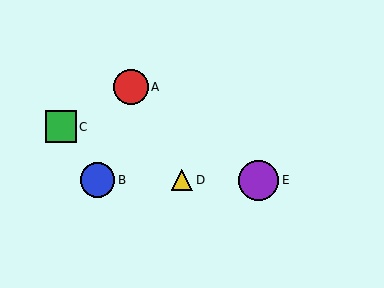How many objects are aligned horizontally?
3 objects (B, D, E) are aligned horizontally.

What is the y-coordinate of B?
Object B is at y≈180.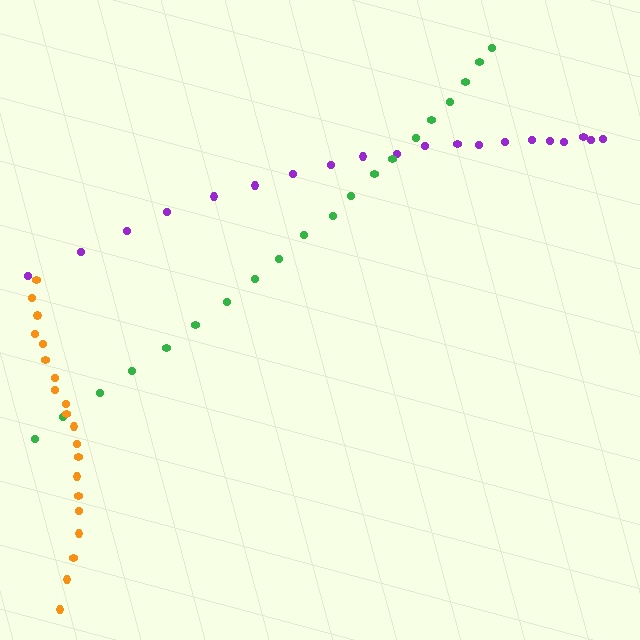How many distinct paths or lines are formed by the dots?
There are 3 distinct paths.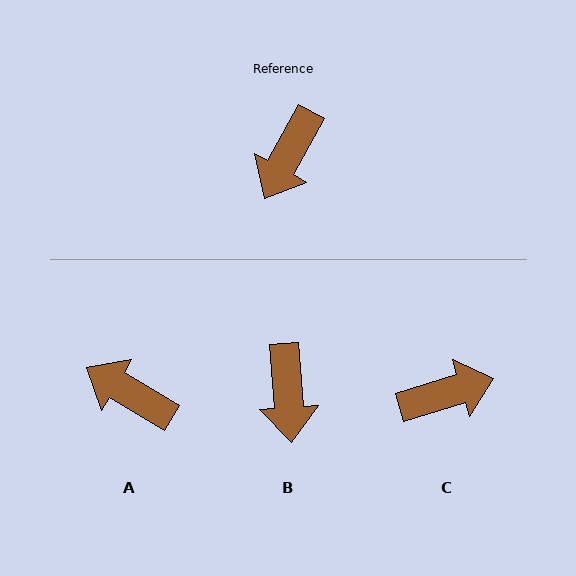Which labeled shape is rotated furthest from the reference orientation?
C, about 136 degrees away.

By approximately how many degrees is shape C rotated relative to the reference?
Approximately 136 degrees counter-clockwise.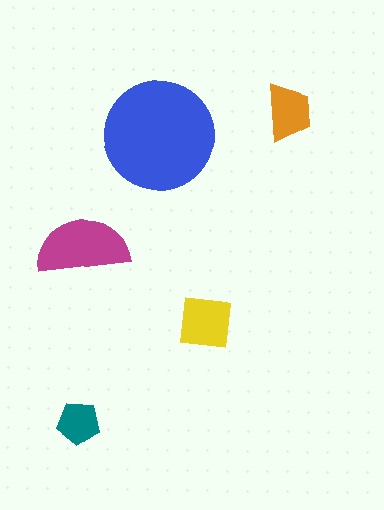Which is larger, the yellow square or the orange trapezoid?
The yellow square.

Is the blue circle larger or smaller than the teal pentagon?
Larger.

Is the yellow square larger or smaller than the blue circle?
Smaller.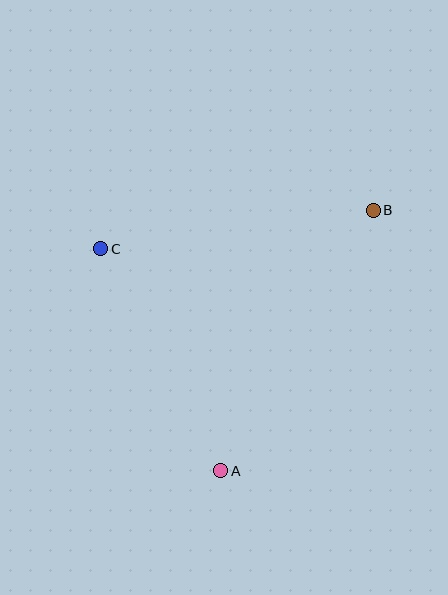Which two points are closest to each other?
Points A and C are closest to each other.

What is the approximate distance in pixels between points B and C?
The distance between B and C is approximately 275 pixels.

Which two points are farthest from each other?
Points A and B are farthest from each other.